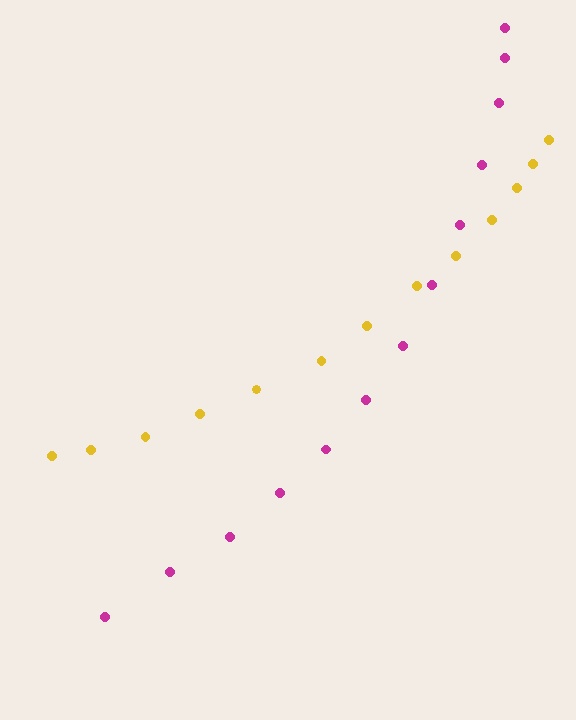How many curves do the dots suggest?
There are 2 distinct paths.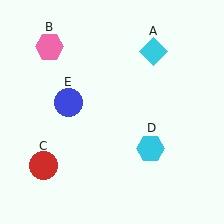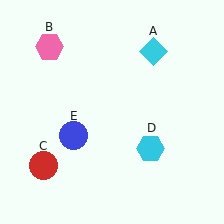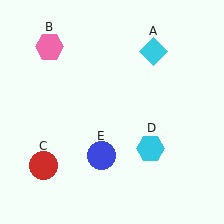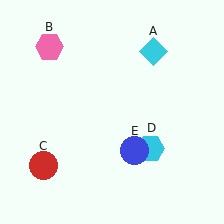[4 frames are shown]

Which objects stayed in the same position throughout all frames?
Cyan diamond (object A) and pink hexagon (object B) and red circle (object C) and cyan hexagon (object D) remained stationary.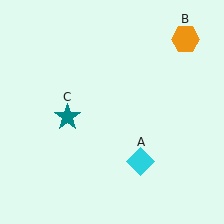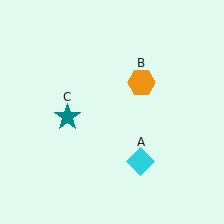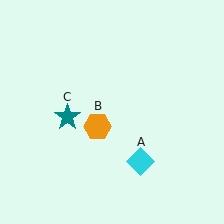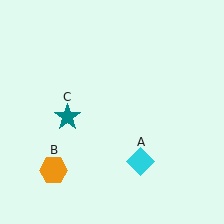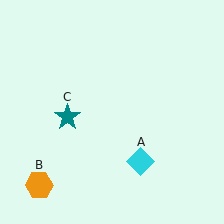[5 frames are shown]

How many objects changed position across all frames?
1 object changed position: orange hexagon (object B).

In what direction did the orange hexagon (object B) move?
The orange hexagon (object B) moved down and to the left.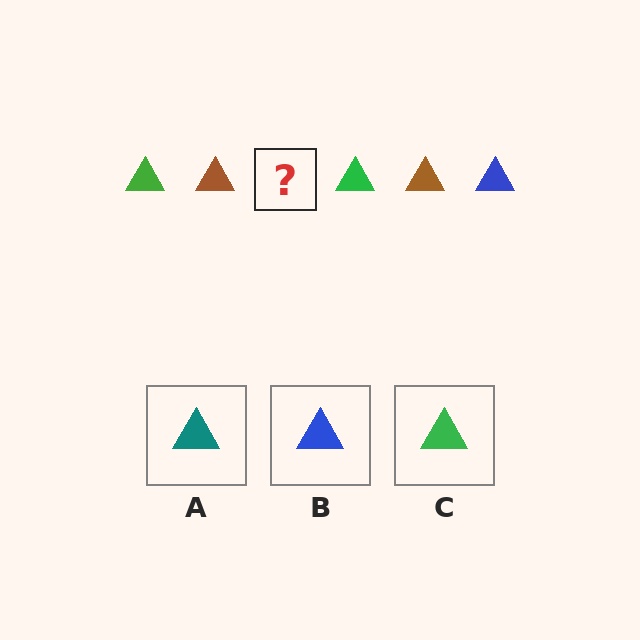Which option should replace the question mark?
Option B.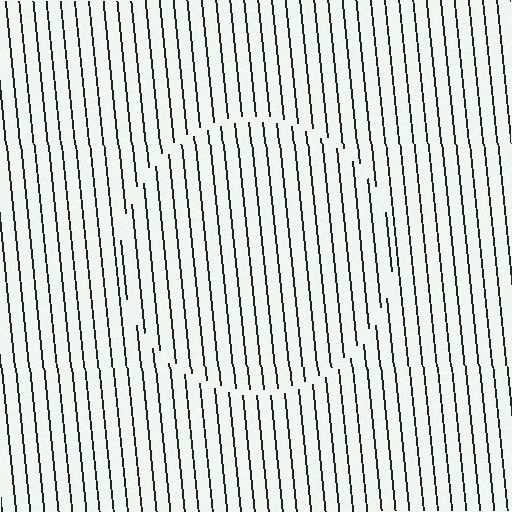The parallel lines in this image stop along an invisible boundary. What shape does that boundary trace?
An illusory circle. The interior of the shape contains the same grating, shifted by half a period — the contour is defined by the phase discontinuity where line-ends from the inner and outer gratings abut.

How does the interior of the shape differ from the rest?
The interior of the shape contains the same grating, shifted by half a period — the contour is defined by the phase discontinuity where line-ends from the inner and outer gratings abut.